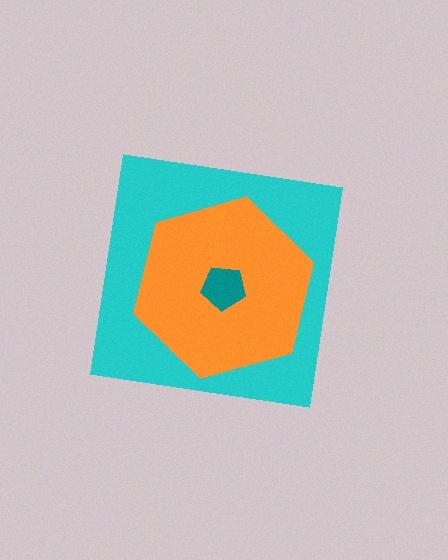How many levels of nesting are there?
3.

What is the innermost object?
The teal pentagon.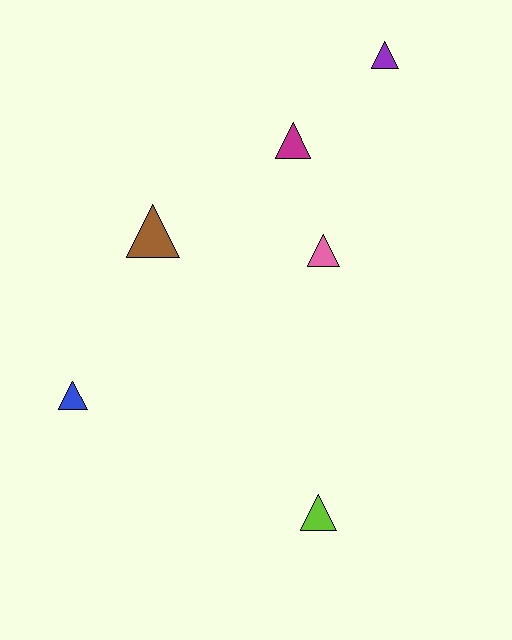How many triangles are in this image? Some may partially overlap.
There are 6 triangles.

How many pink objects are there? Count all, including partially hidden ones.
There is 1 pink object.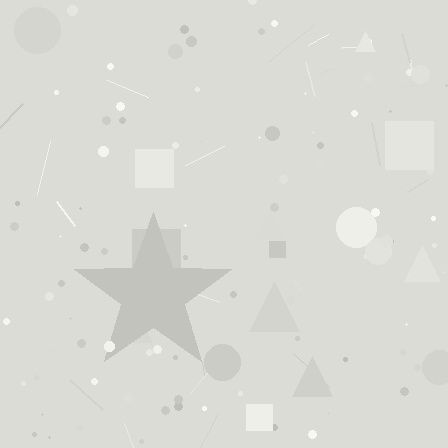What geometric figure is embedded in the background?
A star is embedded in the background.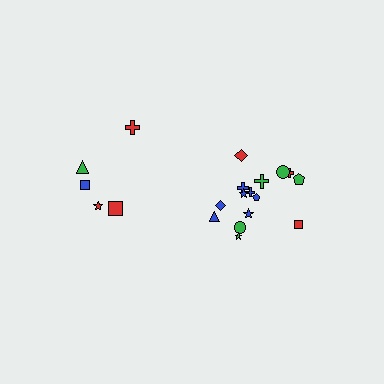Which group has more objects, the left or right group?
The right group.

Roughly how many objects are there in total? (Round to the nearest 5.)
Roughly 20 objects in total.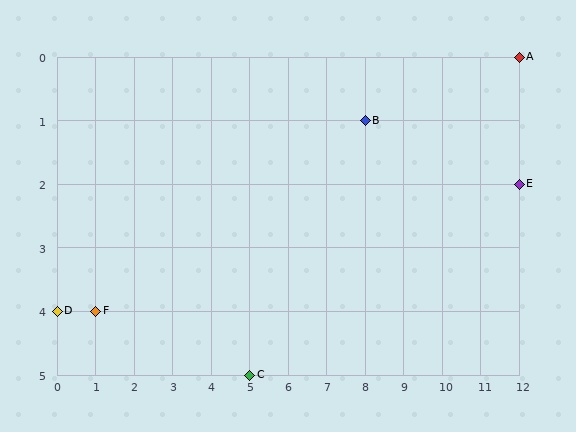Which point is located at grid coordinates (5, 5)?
Point C is at (5, 5).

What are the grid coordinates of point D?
Point D is at grid coordinates (0, 4).